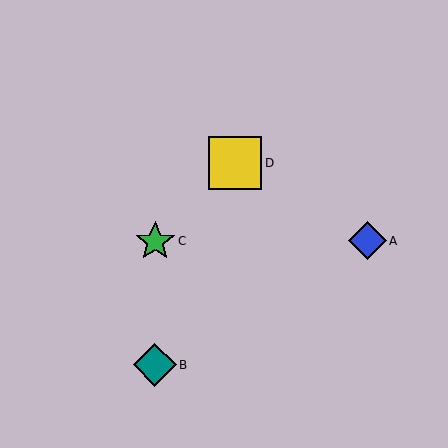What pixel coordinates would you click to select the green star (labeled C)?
Click at (155, 241) to select the green star C.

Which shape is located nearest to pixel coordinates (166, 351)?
The teal diamond (labeled B) at (155, 365) is nearest to that location.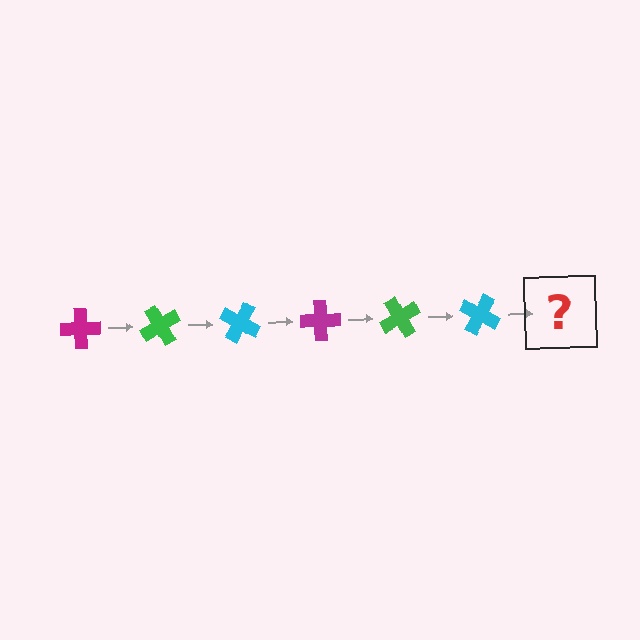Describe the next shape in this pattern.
It should be a magenta cross, rotated 360 degrees from the start.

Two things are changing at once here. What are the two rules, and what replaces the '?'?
The two rules are that it rotates 60 degrees each step and the color cycles through magenta, green, and cyan. The '?' should be a magenta cross, rotated 360 degrees from the start.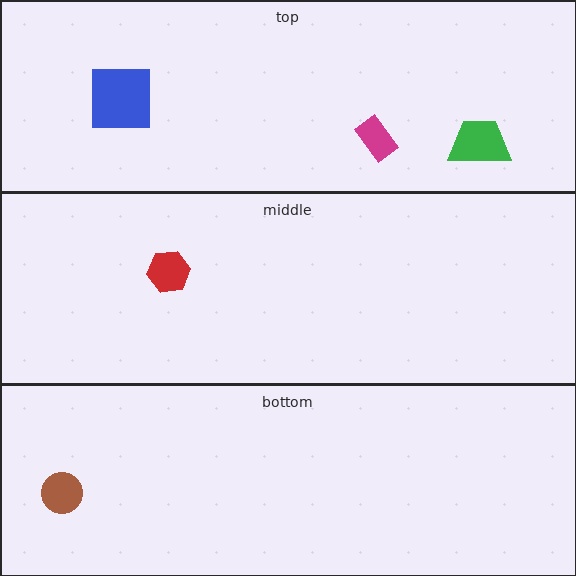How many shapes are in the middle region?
1.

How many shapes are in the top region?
3.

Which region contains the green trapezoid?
The top region.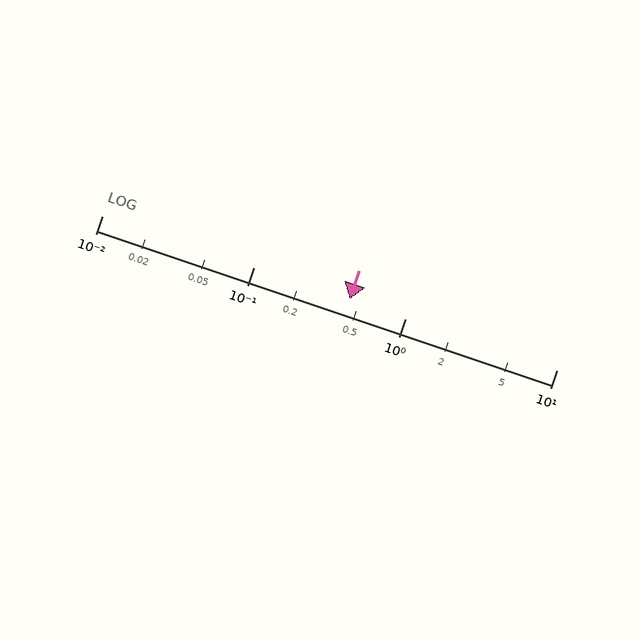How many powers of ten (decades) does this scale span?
The scale spans 3 decades, from 0.01 to 10.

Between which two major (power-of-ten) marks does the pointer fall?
The pointer is between 0.1 and 1.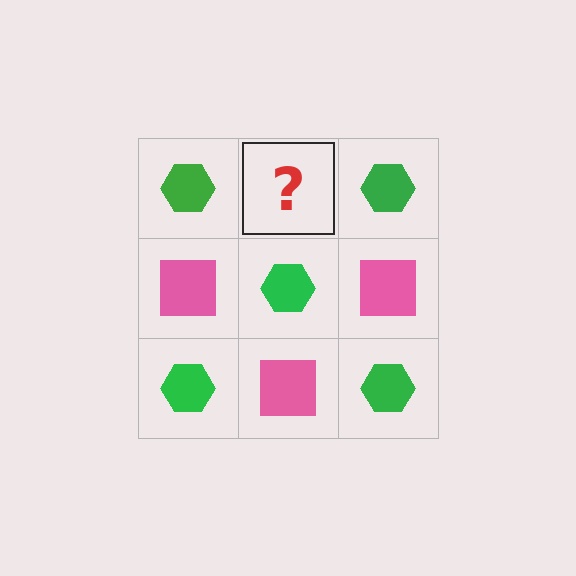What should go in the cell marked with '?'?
The missing cell should contain a pink square.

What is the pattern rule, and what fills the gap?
The rule is that it alternates green hexagon and pink square in a checkerboard pattern. The gap should be filled with a pink square.